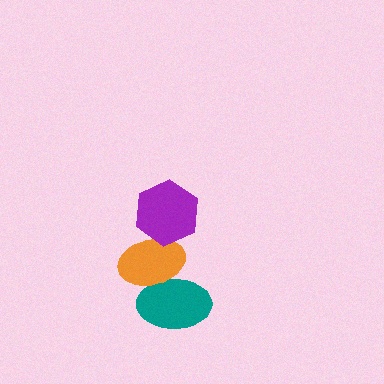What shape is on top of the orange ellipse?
The purple hexagon is on top of the orange ellipse.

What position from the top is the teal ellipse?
The teal ellipse is 3rd from the top.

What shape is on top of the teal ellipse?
The orange ellipse is on top of the teal ellipse.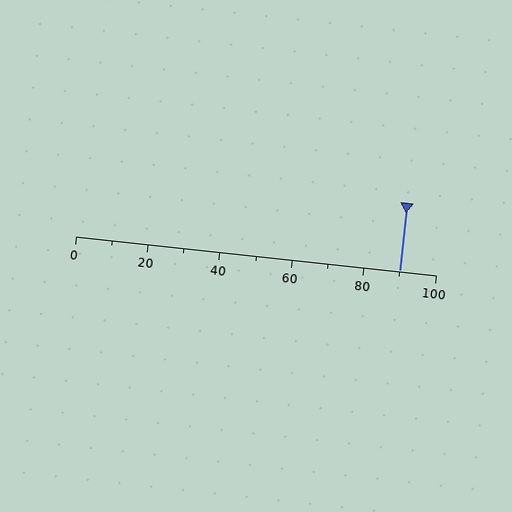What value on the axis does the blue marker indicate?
The marker indicates approximately 90.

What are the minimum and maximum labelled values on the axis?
The axis runs from 0 to 100.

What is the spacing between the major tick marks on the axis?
The major ticks are spaced 20 apart.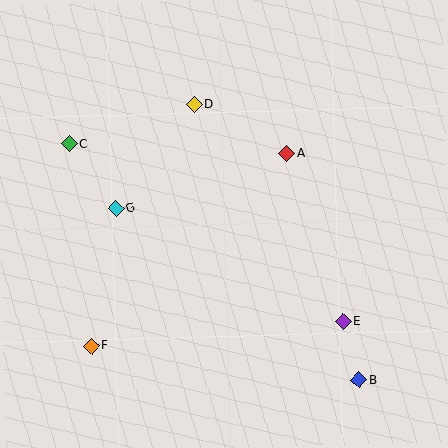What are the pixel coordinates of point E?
Point E is at (343, 321).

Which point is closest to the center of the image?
Point A at (287, 153) is closest to the center.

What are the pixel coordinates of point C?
Point C is at (69, 144).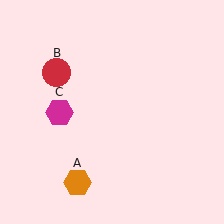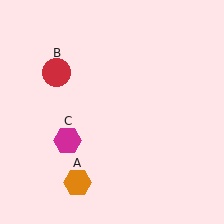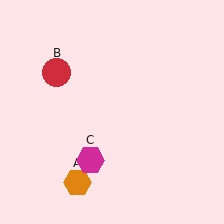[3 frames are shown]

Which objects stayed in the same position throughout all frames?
Orange hexagon (object A) and red circle (object B) remained stationary.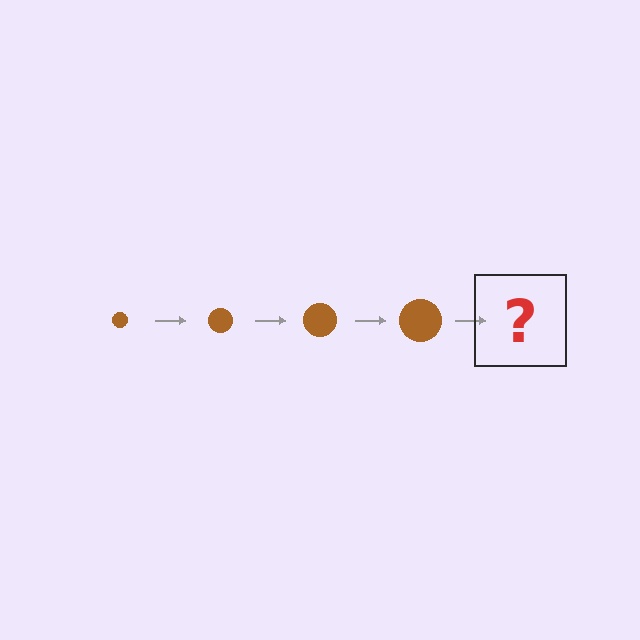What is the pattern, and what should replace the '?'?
The pattern is that the circle gets progressively larger each step. The '?' should be a brown circle, larger than the previous one.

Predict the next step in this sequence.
The next step is a brown circle, larger than the previous one.